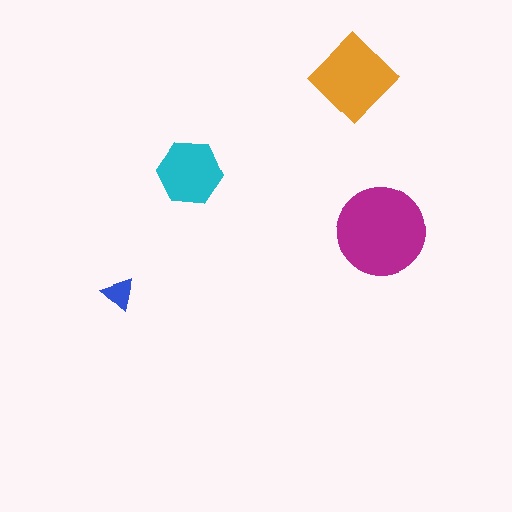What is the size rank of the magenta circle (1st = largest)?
1st.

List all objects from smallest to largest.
The blue triangle, the cyan hexagon, the orange diamond, the magenta circle.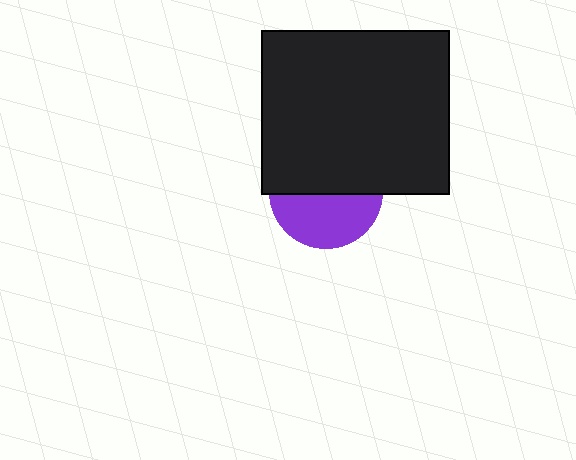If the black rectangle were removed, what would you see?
You would see the complete purple circle.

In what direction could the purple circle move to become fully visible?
The purple circle could move down. That would shift it out from behind the black rectangle entirely.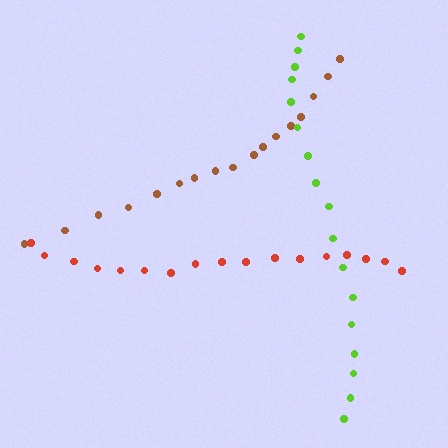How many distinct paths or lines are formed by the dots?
There are 3 distinct paths.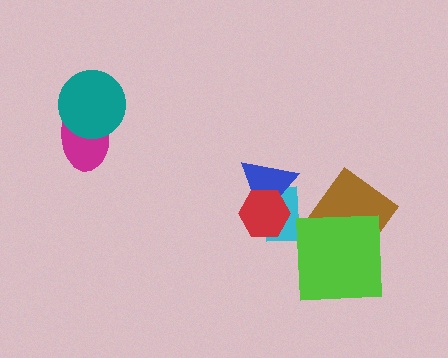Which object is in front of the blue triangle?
The red hexagon is in front of the blue triangle.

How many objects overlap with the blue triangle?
2 objects overlap with the blue triangle.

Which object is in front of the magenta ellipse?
The teal circle is in front of the magenta ellipse.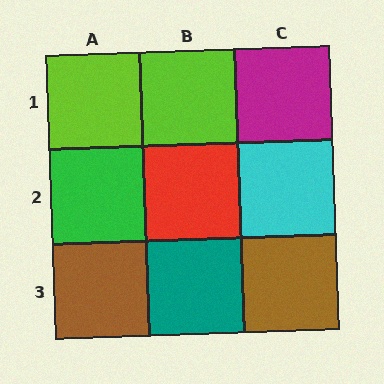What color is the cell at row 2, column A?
Green.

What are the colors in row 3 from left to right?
Brown, teal, brown.